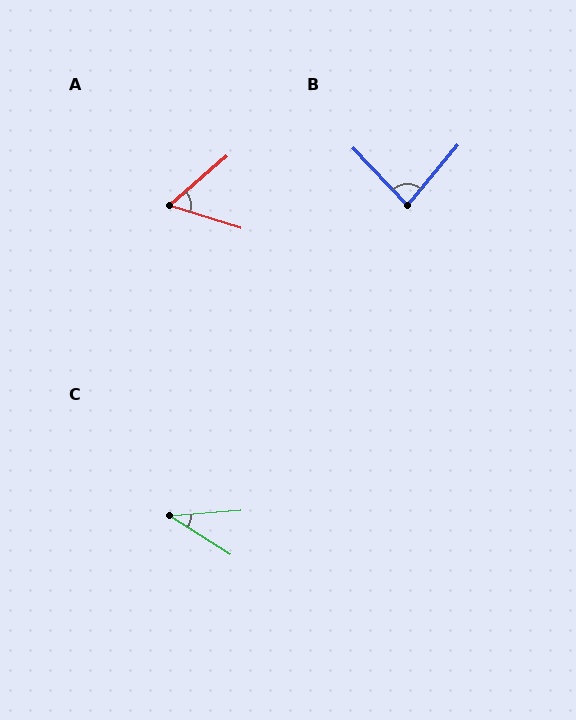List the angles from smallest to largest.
C (37°), A (58°), B (83°).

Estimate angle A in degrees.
Approximately 58 degrees.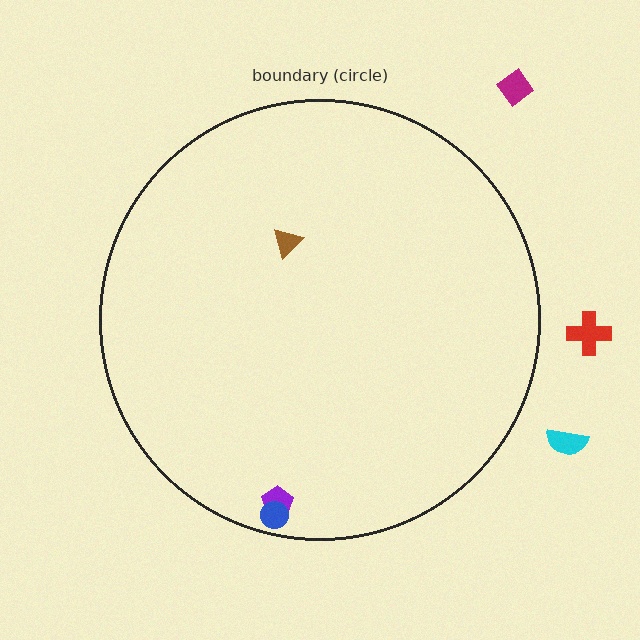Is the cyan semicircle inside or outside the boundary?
Outside.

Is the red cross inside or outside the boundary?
Outside.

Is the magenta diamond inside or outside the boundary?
Outside.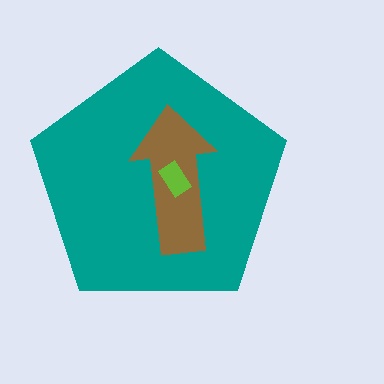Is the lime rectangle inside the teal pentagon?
Yes.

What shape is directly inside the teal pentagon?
The brown arrow.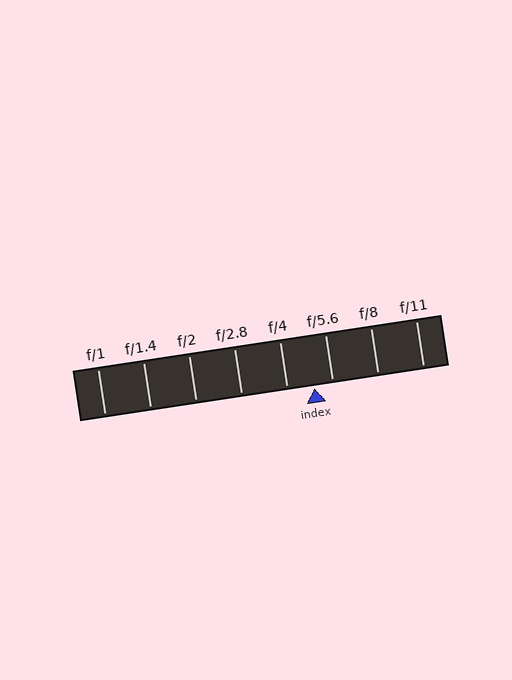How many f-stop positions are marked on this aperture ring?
There are 8 f-stop positions marked.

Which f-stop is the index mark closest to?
The index mark is closest to f/5.6.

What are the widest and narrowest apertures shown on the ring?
The widest aperture shown is f/1 and the narrowest is f/11.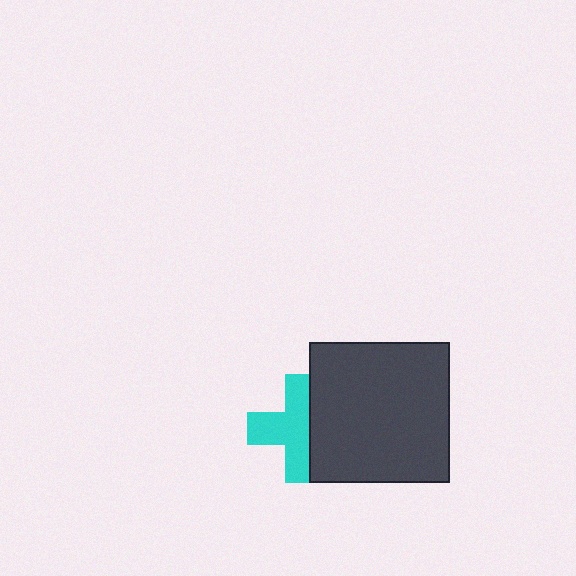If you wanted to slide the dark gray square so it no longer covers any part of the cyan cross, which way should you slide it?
Slide it right — that is the most direct way to separate the two shapes.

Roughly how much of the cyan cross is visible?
About half of it is visible (roughly 64%).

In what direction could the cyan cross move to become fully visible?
The cyan cross could move left. That would shift it out from behind the dark gray square entirely.